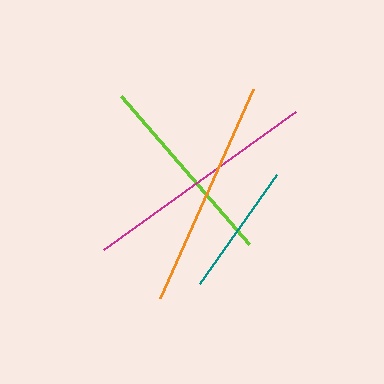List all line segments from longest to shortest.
From longest to shortest: magenta, orange, lime, teal.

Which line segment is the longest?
The magenta line is the longest at approximately 237 pixels.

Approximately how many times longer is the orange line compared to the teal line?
The orange line is approximately 1.7 times the length of the teal line.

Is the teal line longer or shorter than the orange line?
The orange line is longer than the teal line.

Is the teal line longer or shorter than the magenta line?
The magenta line is longer than the teal line.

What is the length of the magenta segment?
The magenta segment is approximately 237 pixels long.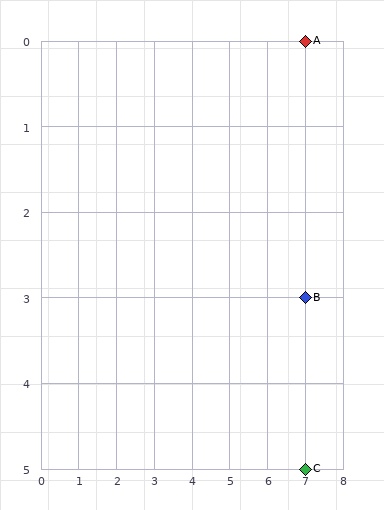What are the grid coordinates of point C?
Point C is at grid coordinates (7, 5).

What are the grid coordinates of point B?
Point B is at grid coordinates (7, 3).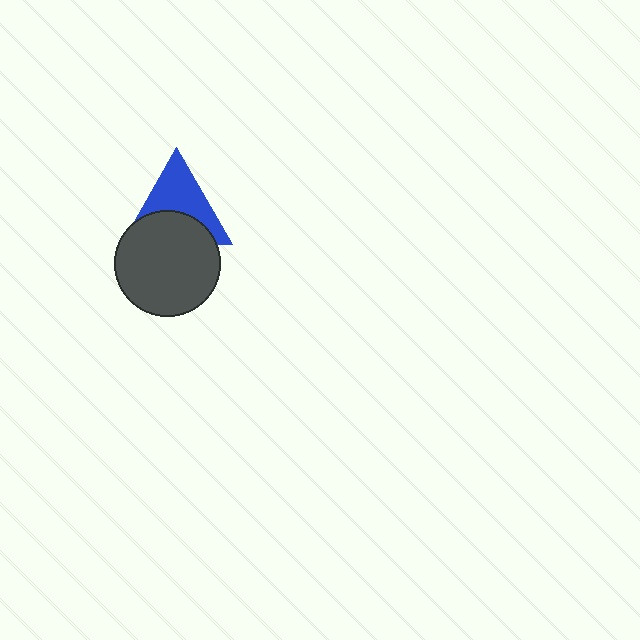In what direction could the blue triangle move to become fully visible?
The blue triangle could move up. That would shift it out from behind the dark gray circle entirely.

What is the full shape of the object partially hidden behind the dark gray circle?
The partially hidden object is a blue triangle.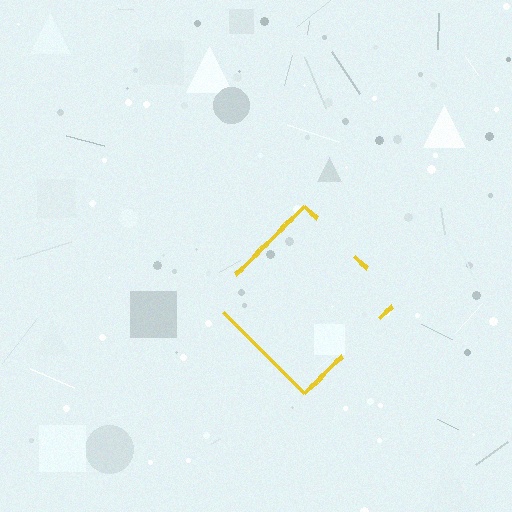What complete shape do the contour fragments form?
The contour fragments form a diamond.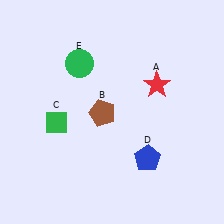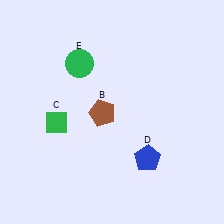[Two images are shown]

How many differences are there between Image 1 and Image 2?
There is 1 difference between the two images.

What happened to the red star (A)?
The red star (A) was removed in Image 2. It was in the top-right area of Image 1.